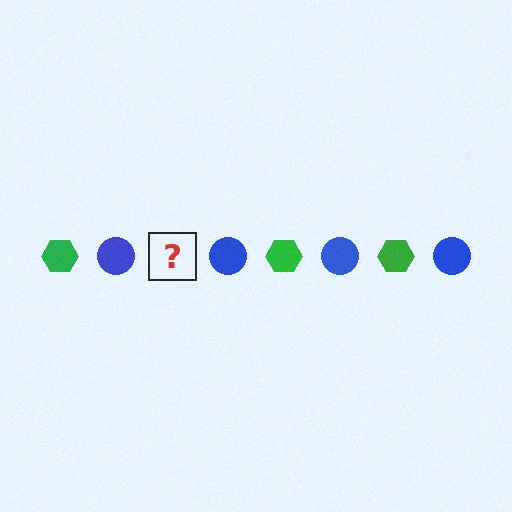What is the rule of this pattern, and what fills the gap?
The rule is that the pattern alternates between green hexagon and blue circle. The gap should be filled with a green hexagon.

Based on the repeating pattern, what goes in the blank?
The blank should be a green hexagon.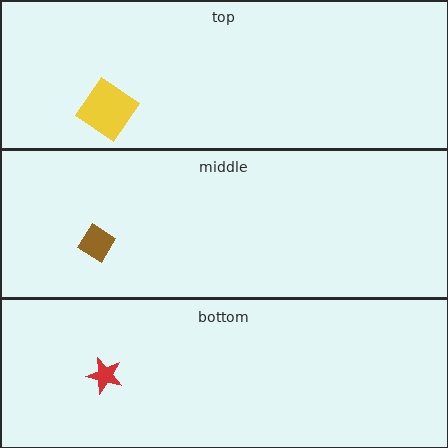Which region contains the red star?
The bottom region.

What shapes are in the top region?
The yellow diamond.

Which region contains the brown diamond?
The middle region.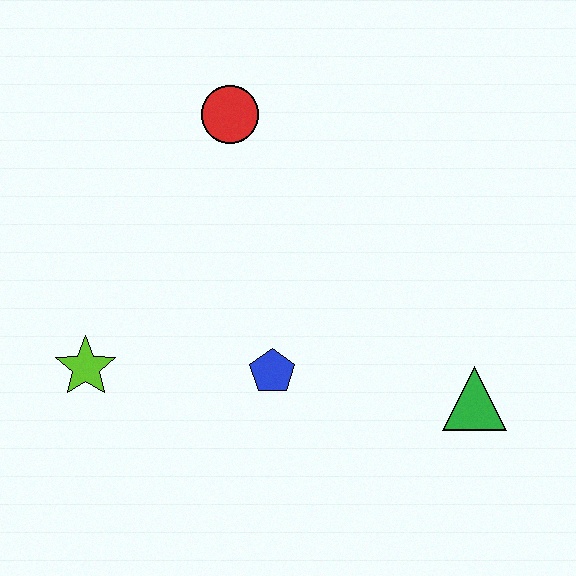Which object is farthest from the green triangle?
The lime star is farthest from the green triangle.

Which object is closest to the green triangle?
The blue pentagon is closest to the green triangle.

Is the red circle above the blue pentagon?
Yes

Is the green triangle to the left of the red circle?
No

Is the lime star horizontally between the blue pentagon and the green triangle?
No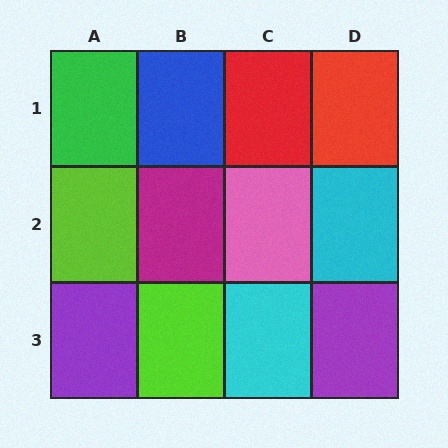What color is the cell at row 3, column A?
Purple.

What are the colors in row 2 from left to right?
Lime, magenta, pink, cyan.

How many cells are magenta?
1 cell is magenta.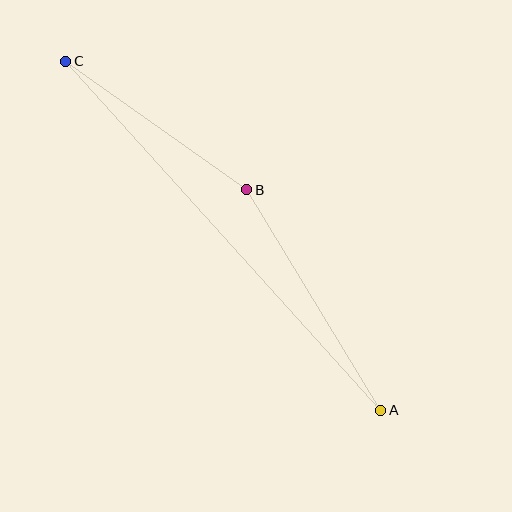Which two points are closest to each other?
Points B and C are closest to each other.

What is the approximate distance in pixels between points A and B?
The distance between A and B is approximately 258 pixels.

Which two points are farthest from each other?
Points A and C are farthest from each other.